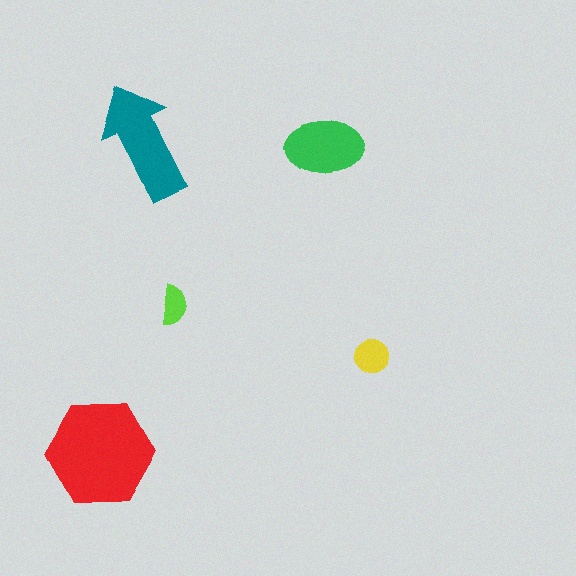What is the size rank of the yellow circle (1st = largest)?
4th.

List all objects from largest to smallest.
The red hexagon, the teal arrow, the green ellipse, the yellow circle, the lime semicircle.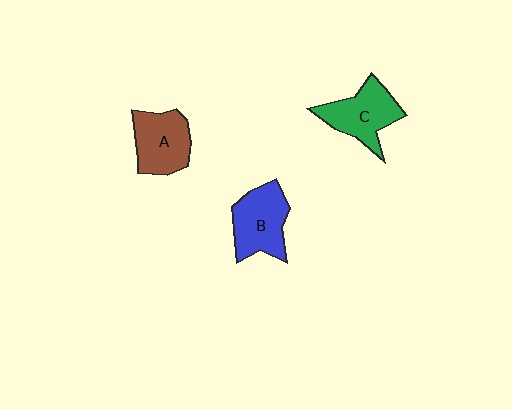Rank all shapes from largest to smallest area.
From largest to smallest: B (blue), C (green), A (brown).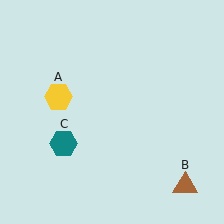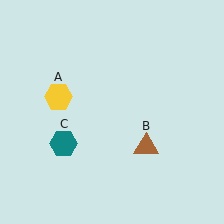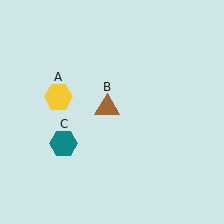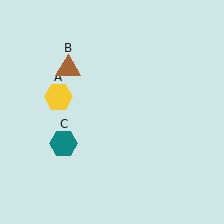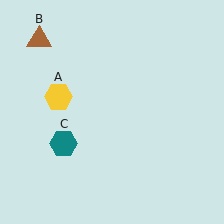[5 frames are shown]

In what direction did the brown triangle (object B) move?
The brown triangle (object B) moved up and to the left.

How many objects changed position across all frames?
1 object changed position: brown triangle (object B).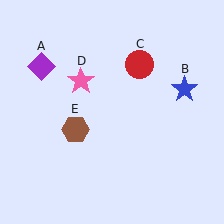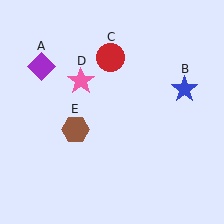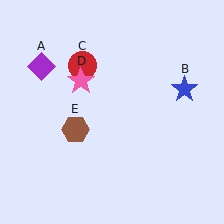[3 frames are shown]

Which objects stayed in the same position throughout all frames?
Purple diamond (object A) and blue star (object B) and pink star (object D) and brown hexagon (object E) remained stationary.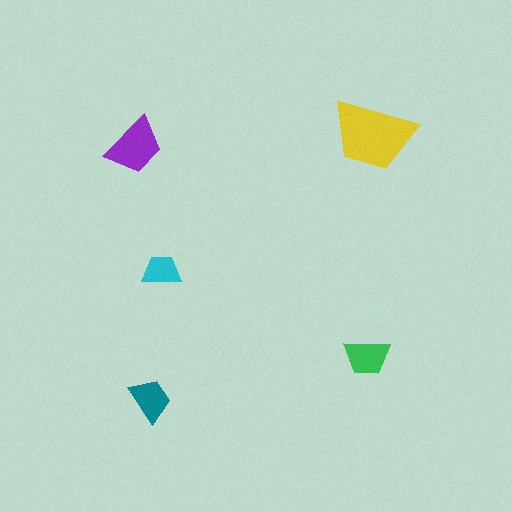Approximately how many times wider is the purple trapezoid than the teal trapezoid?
About 1.5 times wider.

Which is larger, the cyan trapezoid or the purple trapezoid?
The purple one.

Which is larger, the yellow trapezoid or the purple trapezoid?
The yellow one.